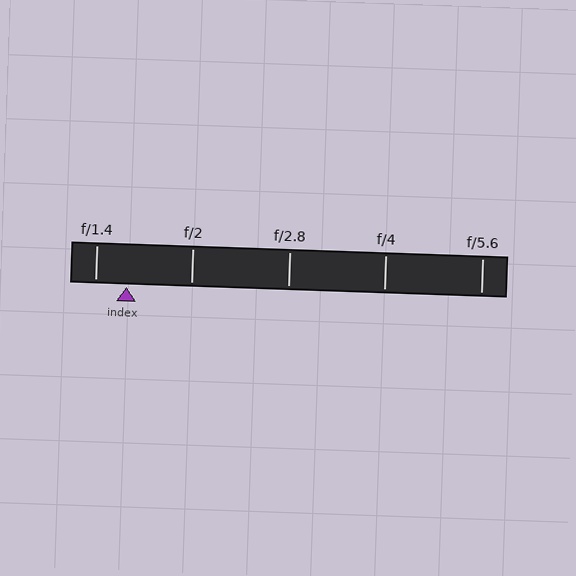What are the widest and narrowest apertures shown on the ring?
The widest aperture shown is f/1.4 and the narrowest is f/5.6.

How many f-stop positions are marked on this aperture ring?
There are 5 f-stop positions marked.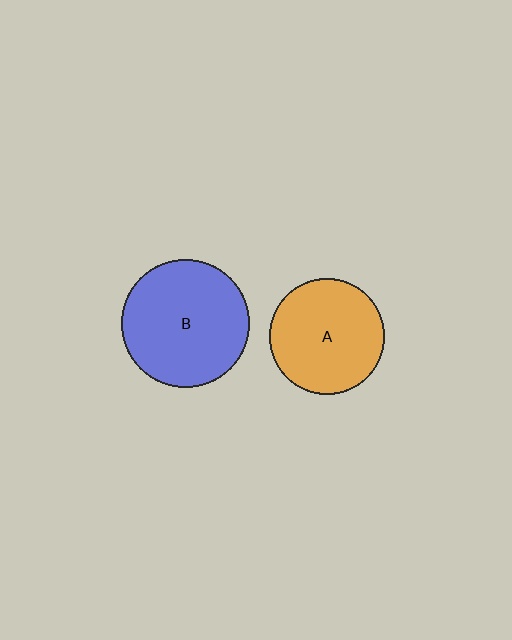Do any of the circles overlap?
No, none of the circles overlap.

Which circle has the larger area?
Circle B (blue).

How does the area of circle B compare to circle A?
Approximately 1.2 times.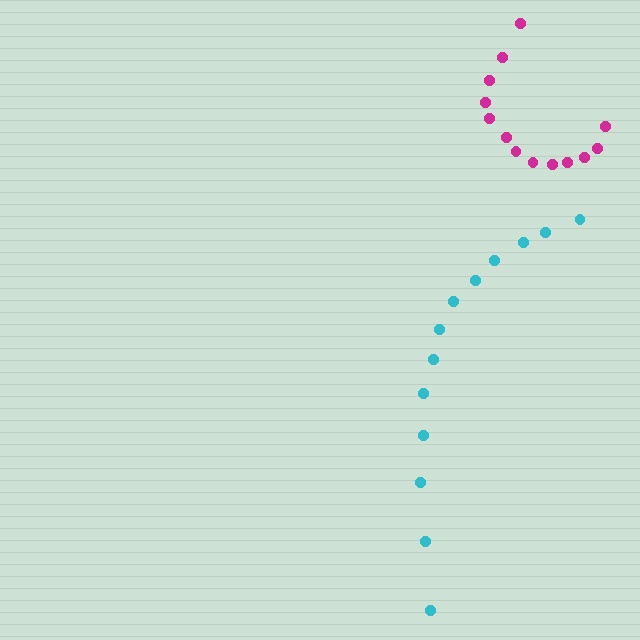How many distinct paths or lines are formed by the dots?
There are 2 distinct paths.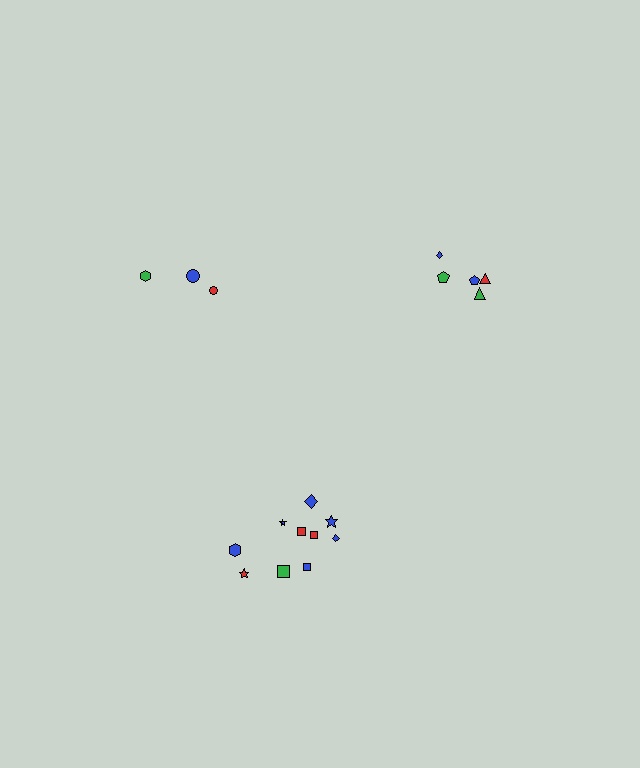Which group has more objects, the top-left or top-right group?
The top-right group.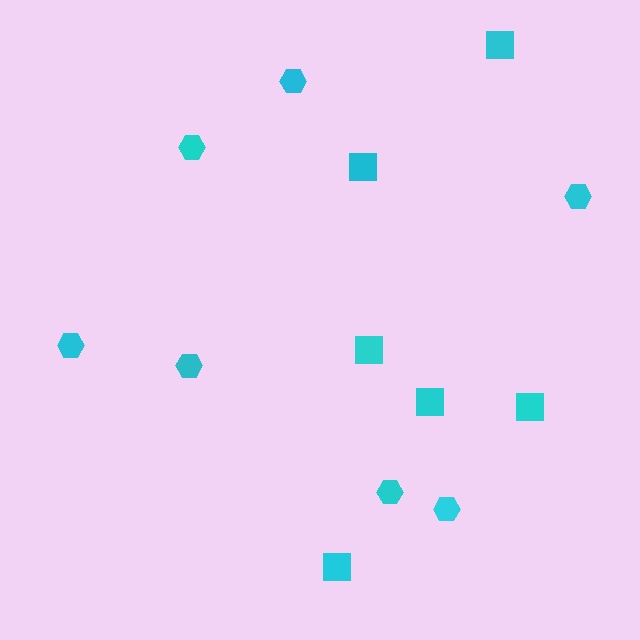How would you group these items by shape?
There are 2 groups: one group of squares (6) and one group of hexagons (7).